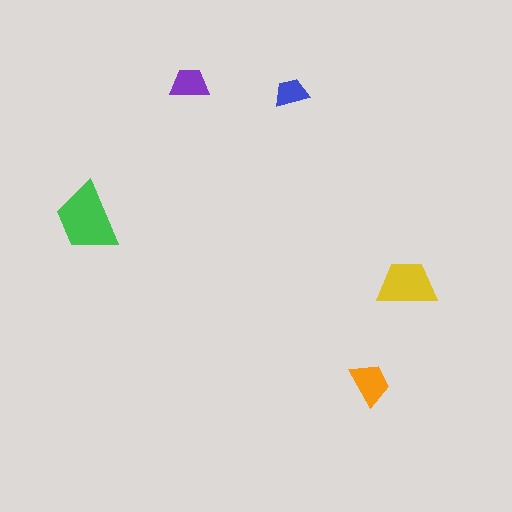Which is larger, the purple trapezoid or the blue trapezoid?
The purple one.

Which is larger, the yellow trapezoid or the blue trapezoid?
The yellow one.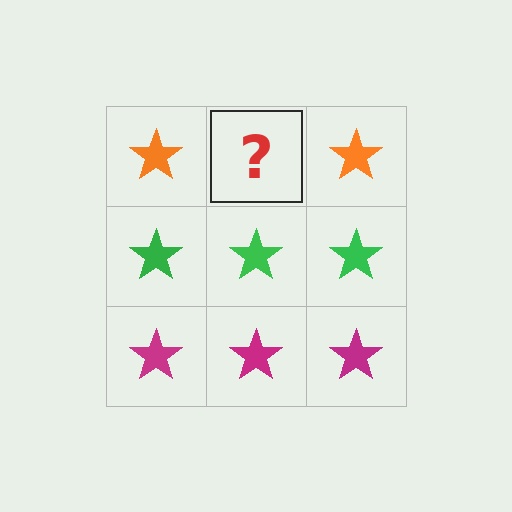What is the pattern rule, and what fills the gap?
The rule is that each row has a consistent color. The gap should be filled with an orange star.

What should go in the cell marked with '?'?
The missing cell should contain an orange star.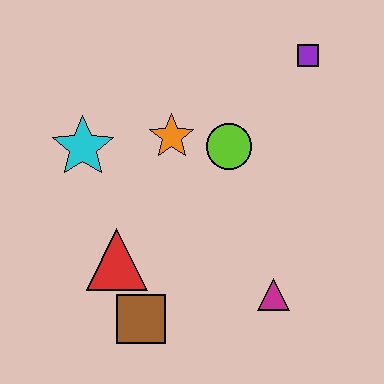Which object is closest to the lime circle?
The orange star is closest to the lime circle.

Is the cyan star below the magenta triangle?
No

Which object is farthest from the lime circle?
The brown square is farthest from the lime circle.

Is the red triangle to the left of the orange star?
Yes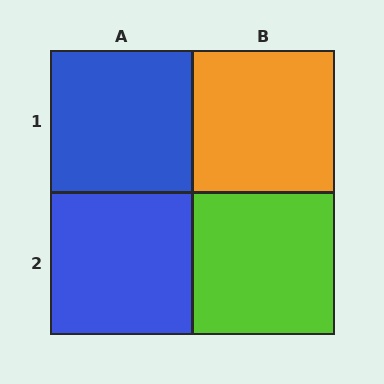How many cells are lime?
1 cell is lime.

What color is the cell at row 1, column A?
Blue.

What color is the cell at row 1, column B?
Orange.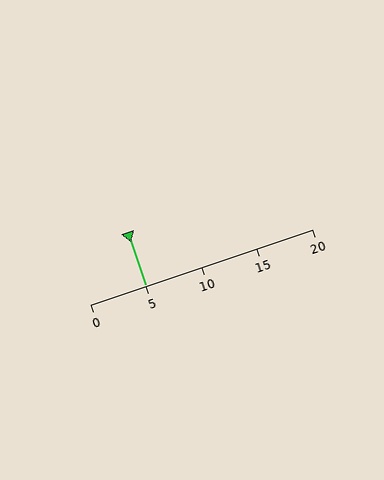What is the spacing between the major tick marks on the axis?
The major ticks are spaced 5 apart.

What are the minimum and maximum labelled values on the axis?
The axis runs from 0 to 20.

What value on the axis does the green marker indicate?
The marker indicates approximately 5.